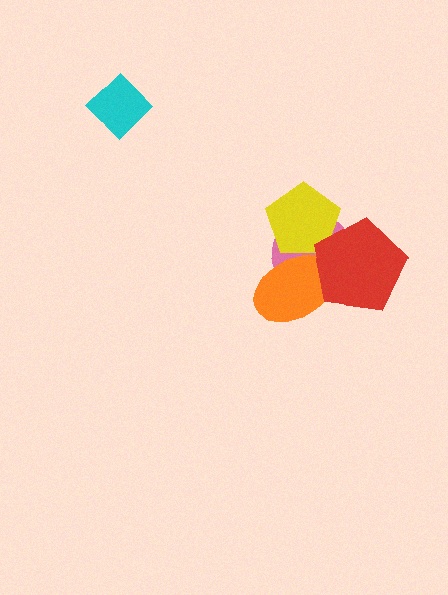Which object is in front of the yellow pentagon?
The red pentagon is in front of the yellow pentagon.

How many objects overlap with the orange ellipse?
3 objects overlap with the orange ellipse.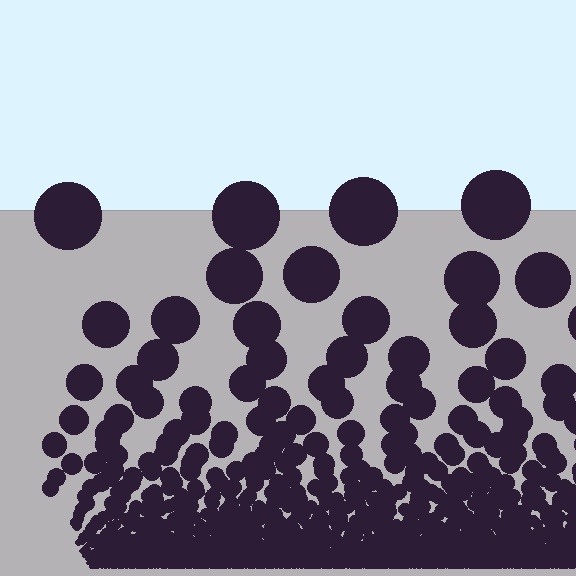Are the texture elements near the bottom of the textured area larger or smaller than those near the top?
Smaller. The gradient is inverted — elements near the bottom are smaller and denser.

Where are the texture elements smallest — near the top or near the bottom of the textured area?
Near the bottom.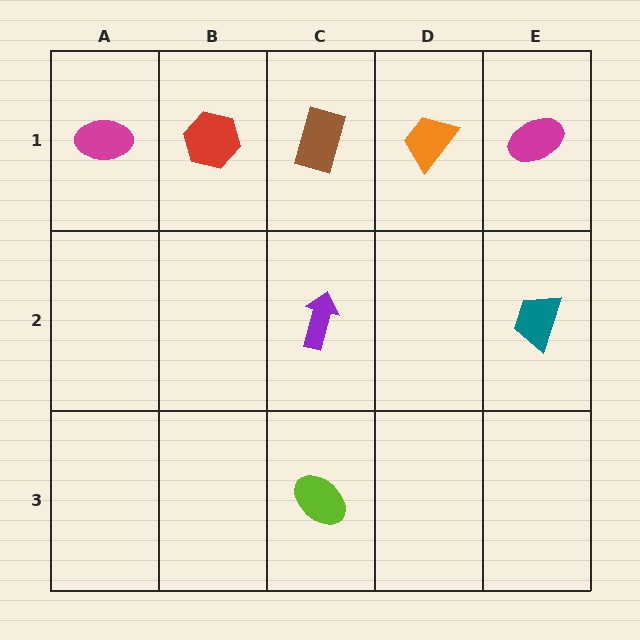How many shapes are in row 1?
5 shapes.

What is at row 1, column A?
A magenta ellipse.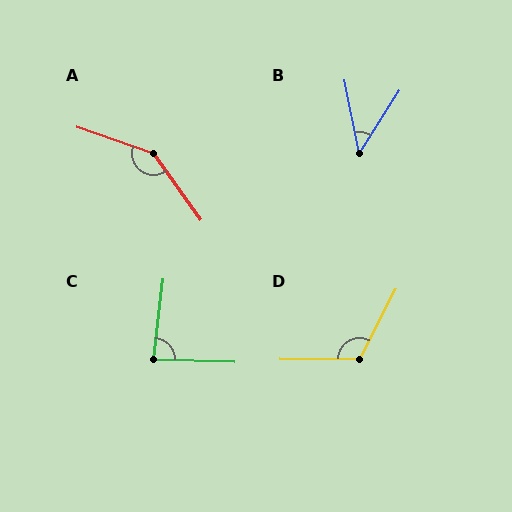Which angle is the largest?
A, at approximately 144 degrees.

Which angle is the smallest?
B, at approximately 44 degrees.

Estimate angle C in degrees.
Approximately 85 degrees.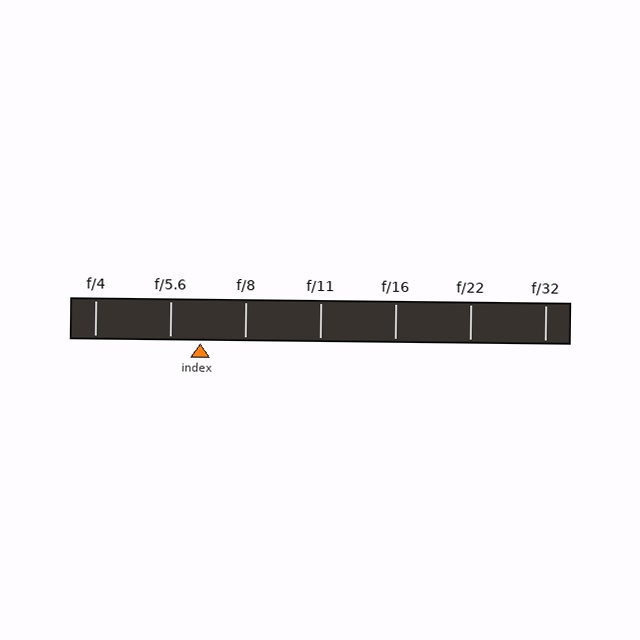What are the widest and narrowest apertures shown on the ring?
The widest aperture shown is f/4 and the narrowest is f/32.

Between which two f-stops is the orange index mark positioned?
The index mark is between f/5.6 and f/8.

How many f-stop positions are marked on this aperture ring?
There are 7 f-stop positions marked.